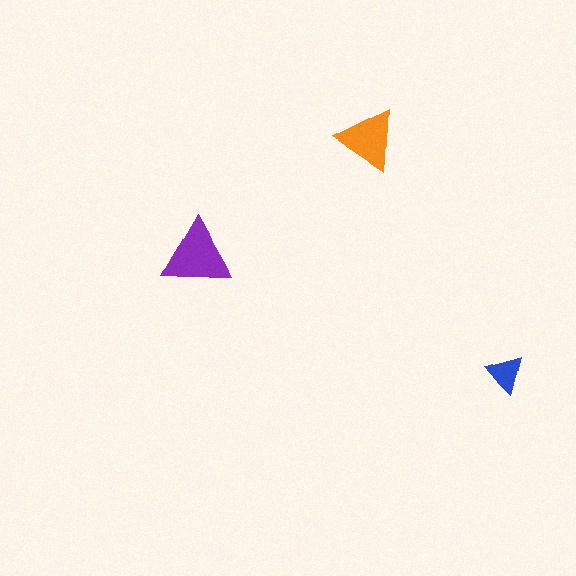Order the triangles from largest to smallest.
the purple one, the orange one, the blue one.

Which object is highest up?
The orange triangle is topmost.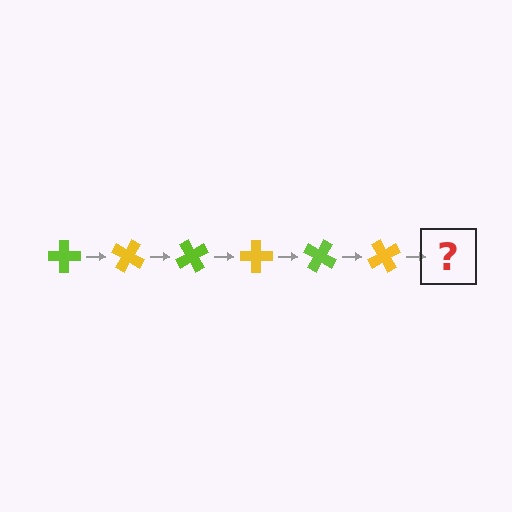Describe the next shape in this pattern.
It should be a lime cross, rotated 180 degrees from the start.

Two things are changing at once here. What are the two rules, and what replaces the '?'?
The two rules are that it rotates 30 degrees each step and the color cycles through lime and yellow. The '?' should be a lime cross, rotated 180 degrees from the start.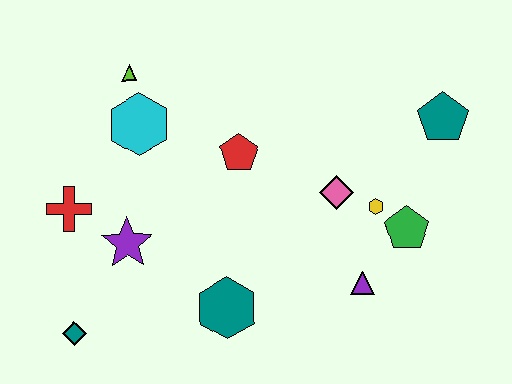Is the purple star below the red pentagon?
Yes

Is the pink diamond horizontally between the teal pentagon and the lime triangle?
Yes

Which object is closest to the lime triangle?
The cyan hexagon is closest to the lime triangle.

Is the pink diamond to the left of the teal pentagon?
Yes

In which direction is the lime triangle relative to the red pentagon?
The lime triangle is to the left of the red pentagon.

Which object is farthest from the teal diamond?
The teal pentagon is farthest from the teal diamond.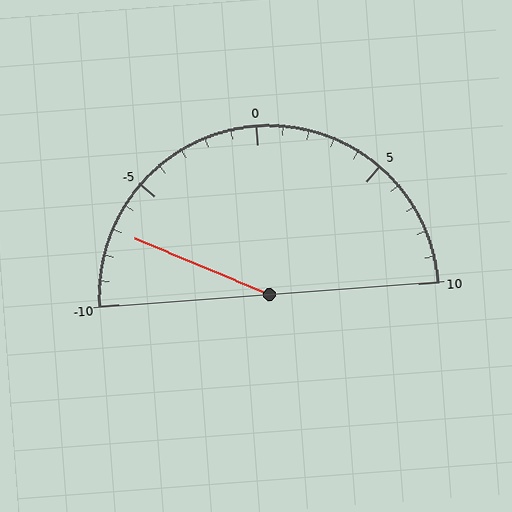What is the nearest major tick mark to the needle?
The nearest major tick mark is -5.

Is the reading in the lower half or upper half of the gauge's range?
The reading is in the lower half of the range (-10 to 10).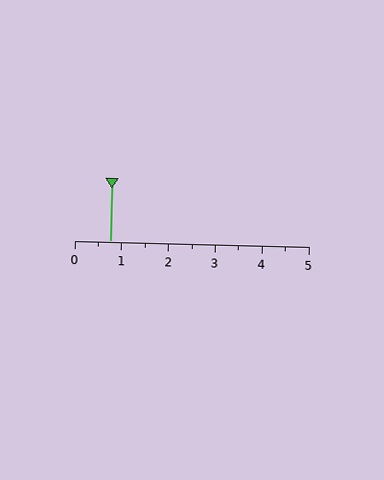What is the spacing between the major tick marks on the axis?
The major ticks are spaced 1 apart.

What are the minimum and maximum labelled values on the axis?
The axis runs from 0 to 5.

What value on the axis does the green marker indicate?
The marker indicates approximately 0.8.